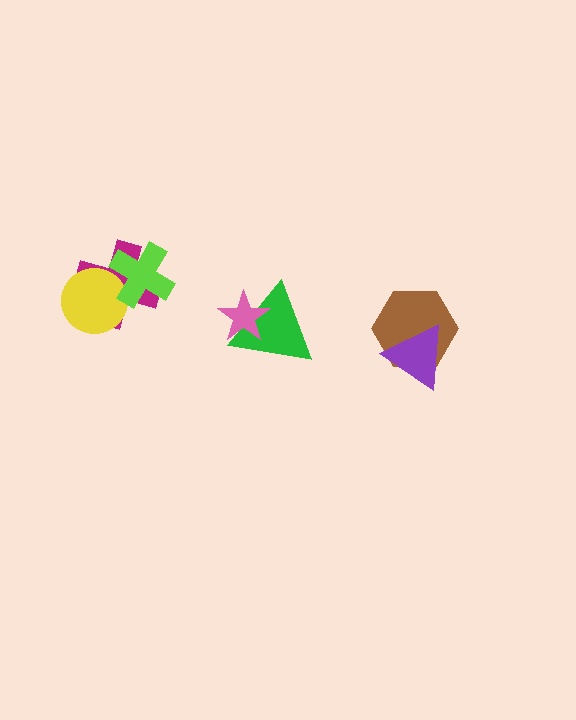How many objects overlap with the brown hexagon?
1 object overlaps with the brown hexagon.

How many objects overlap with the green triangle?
1 object overlaps with the green triangle.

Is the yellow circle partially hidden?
Yes, it is partially covered by another shape.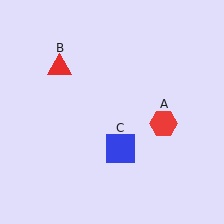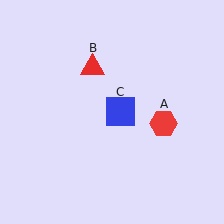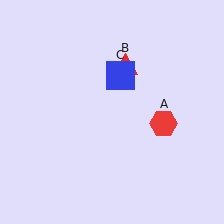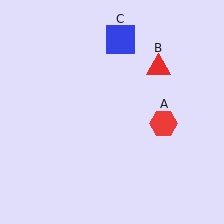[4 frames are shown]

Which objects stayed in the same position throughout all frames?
Red hexagon (object A) remained stationary.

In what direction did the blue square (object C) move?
The blue square (object C) moved up.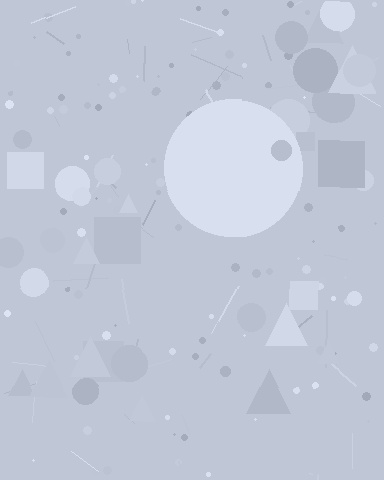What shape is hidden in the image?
A circle is hidden in the image.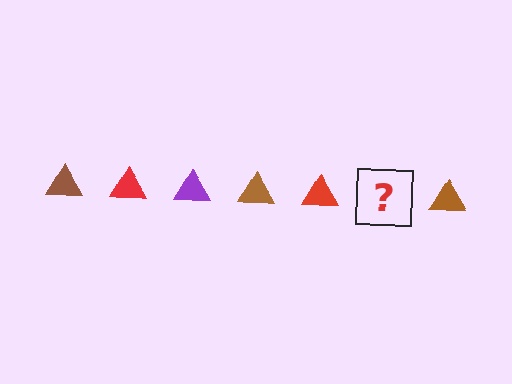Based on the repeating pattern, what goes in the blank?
The blank should be a purple triangle.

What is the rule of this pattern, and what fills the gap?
The rule is that the pattern cycles through brown, red, purple triangles. The gap should be filled with a purple triangle.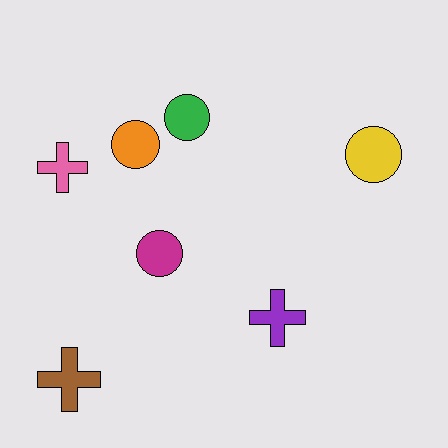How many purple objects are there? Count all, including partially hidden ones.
There is 1 purple object.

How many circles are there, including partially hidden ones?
There are 4 circles.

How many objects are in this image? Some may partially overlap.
There are 7 objects.